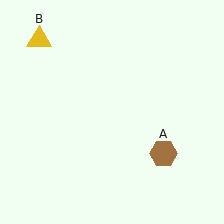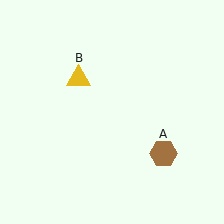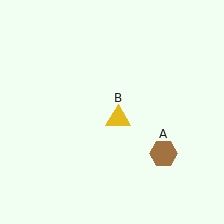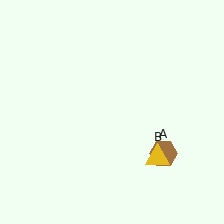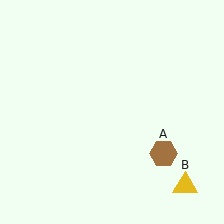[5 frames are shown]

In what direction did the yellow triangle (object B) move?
The yellow triangle (object B) moved down and to the right.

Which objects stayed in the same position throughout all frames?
Brown hexagon (object A) remained stationary.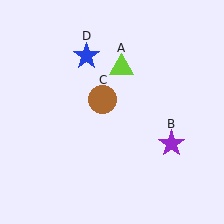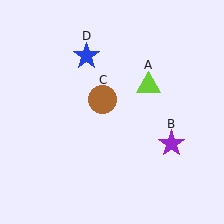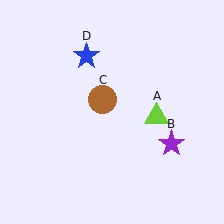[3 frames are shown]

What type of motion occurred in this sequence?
The lime triangle (object A) rotated clockwise around the center of the scene.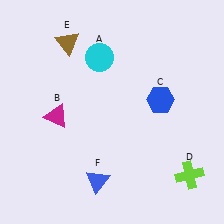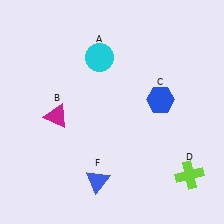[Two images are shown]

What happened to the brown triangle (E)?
The brown triangle (E) was removed in Image 2. It was in the top-left area of Image 1.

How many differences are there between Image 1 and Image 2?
There is 1 difference between the two images.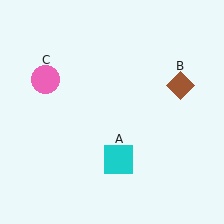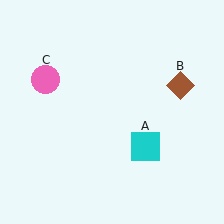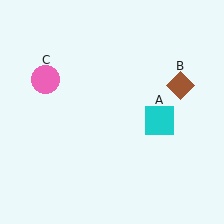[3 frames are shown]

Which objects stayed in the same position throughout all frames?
Brown diamond (object B) and pink circle (object C) remained stationary.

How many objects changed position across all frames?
1 object changed position: cyan square (object A).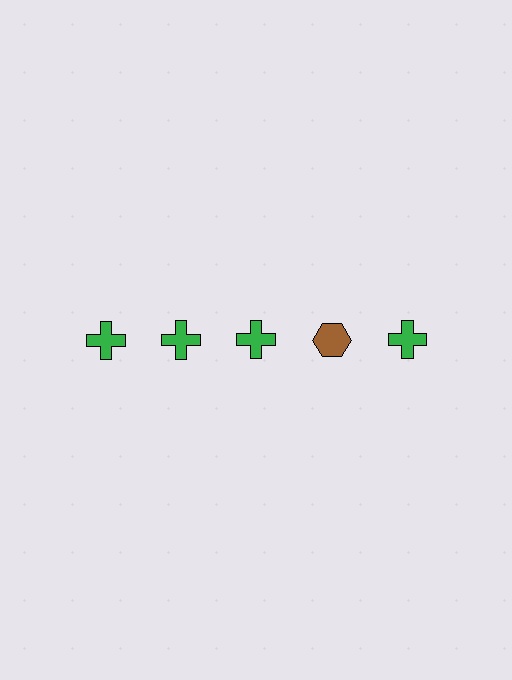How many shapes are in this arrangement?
There are 5 shapes arranged in a grid pattern.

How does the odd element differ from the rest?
It differs in both color (brown instead of green) and shape (hexagon instead of cross).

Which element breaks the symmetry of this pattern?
The brown hexagon in the top row, second from right column breaks the symmetry. All other shapes are green crosses.